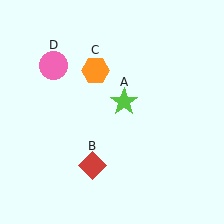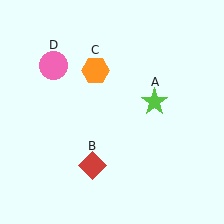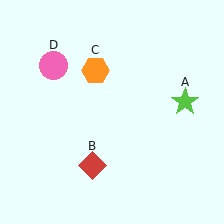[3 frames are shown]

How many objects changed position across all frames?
1 object changed position: lime star (object A).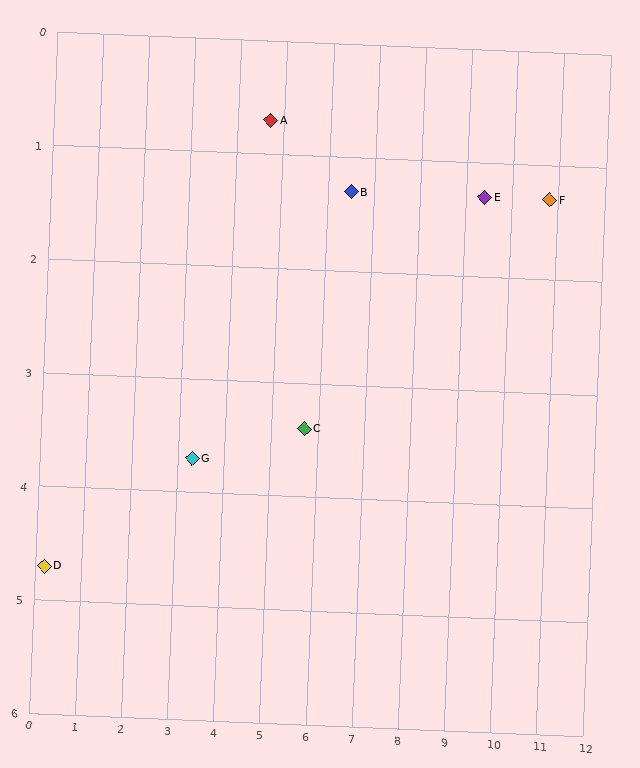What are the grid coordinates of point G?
Point G is at approximately (3.3, 3.7).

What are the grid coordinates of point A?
Point A is at approximately (4.7, 0.7).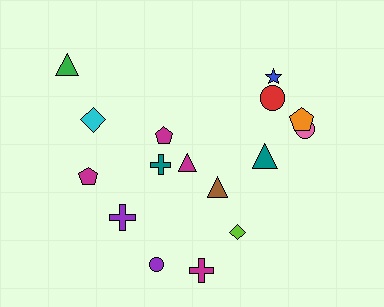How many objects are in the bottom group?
There are 8 objects.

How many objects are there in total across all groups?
There are 16 objects.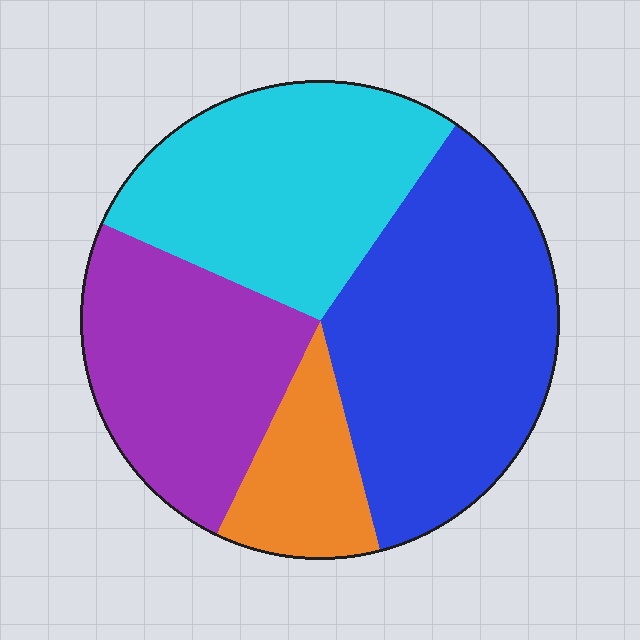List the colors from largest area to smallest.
From largest to smallest: blue, cyan, purple, orange.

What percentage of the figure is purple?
Purple takes up between a sixth and a third of the figure.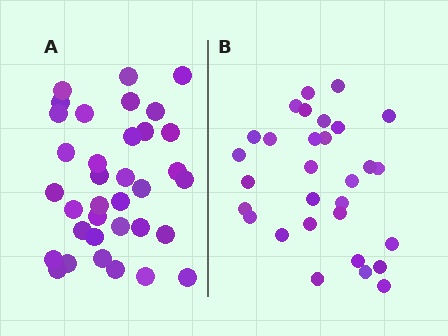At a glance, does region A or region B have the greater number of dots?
Region A (the left region) has more dots.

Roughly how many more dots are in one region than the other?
Region A has about 5 more dots than region B.